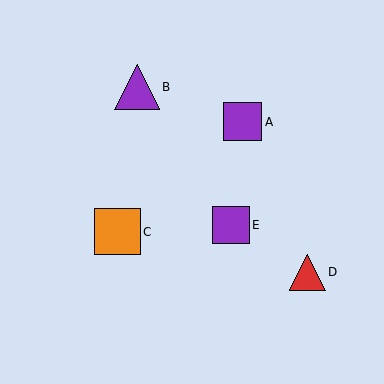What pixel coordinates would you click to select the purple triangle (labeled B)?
Click at (137, 87) to select the purple triangle B.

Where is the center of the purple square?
The center of the purple square is at (231, 225).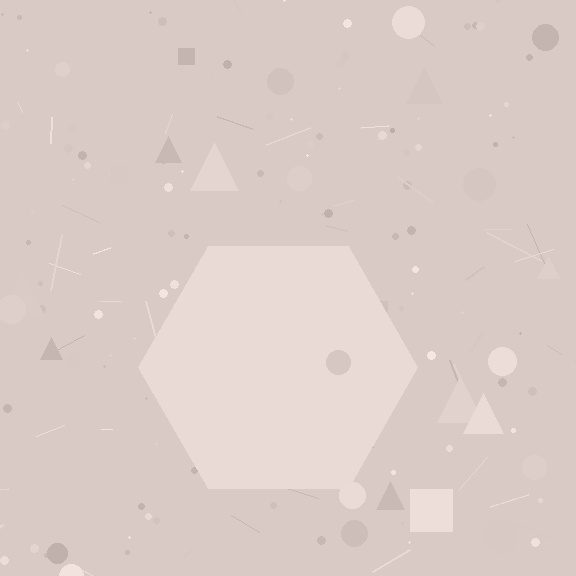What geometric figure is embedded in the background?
A hexagon is embedded in the background.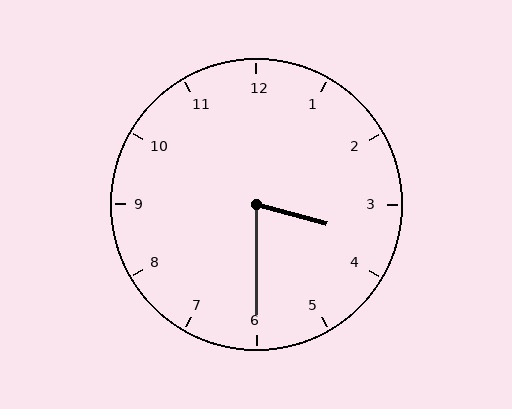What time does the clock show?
3:30.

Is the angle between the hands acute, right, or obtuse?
It is acute.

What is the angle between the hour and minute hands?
Approximately 75 degrees.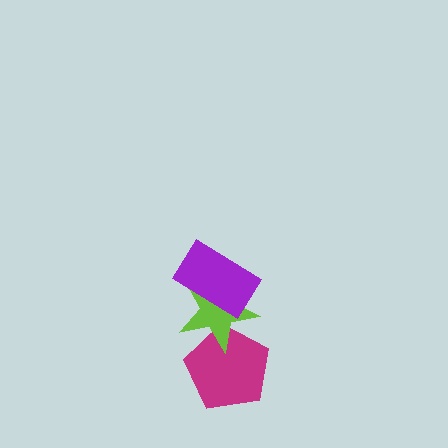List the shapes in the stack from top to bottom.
From top to bottom: the purple rectangle, the lime star, the magenta pentagon.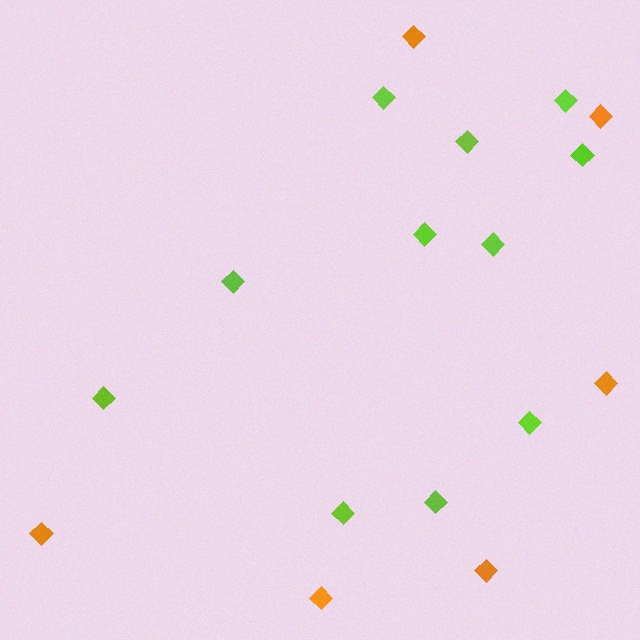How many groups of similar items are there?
There are 2 groups: one group of orange diamonds (6) and one group of lime diamonds (11).